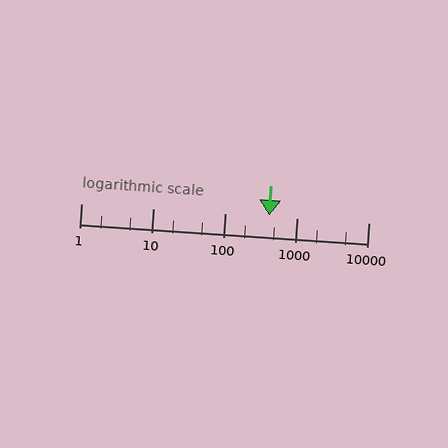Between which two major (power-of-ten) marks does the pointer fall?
The pointer is between 100 and 1000.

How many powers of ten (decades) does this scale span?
The scale spans 4 decades, from 1 to 10000.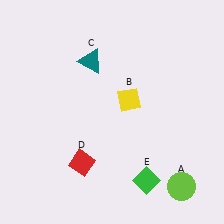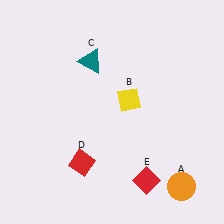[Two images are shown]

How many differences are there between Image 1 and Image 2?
There are 2 differences between the two images.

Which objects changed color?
A changed from lime to orange. E changed from green to red.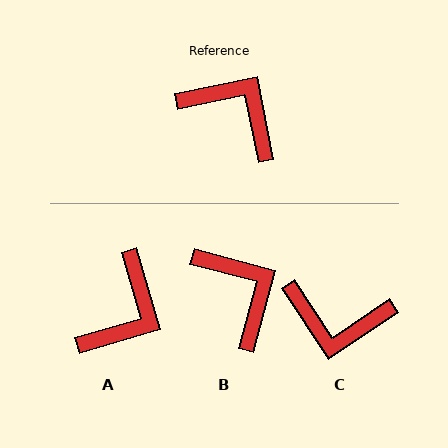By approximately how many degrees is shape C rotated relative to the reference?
Approximately 158 degrees clockwise.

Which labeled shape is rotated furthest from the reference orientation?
C, about 158 degrees away.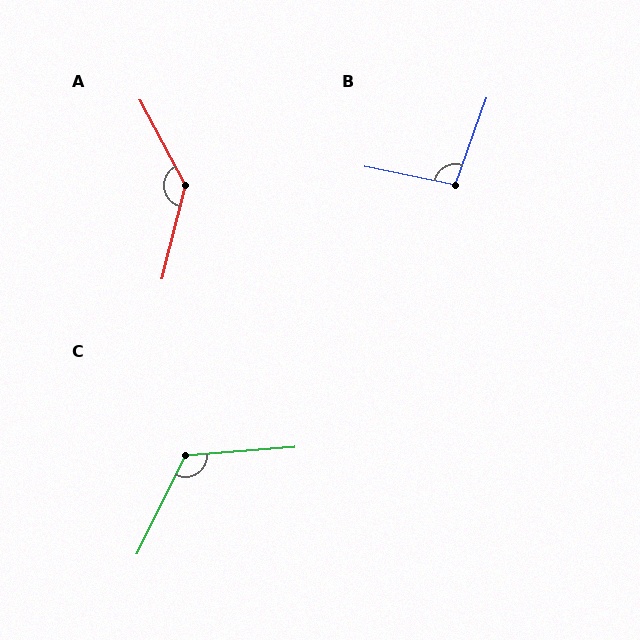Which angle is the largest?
A, at approximately 138 degrees.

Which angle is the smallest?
B, at approximately 98 degrees.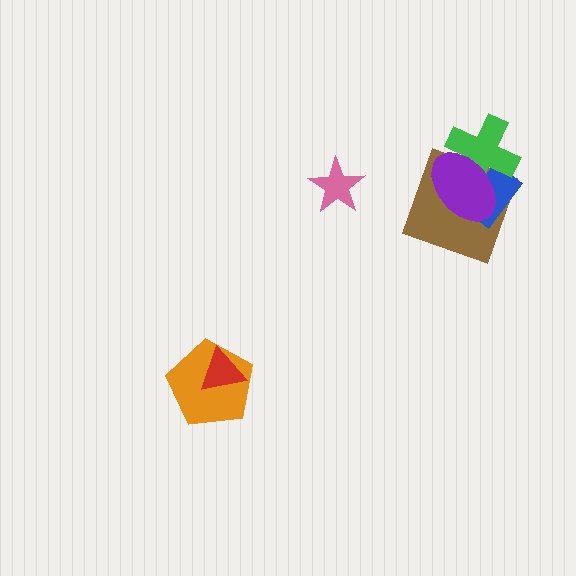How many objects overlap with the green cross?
3 objects overlap with the green cross.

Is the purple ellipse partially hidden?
No, no other shape covers it.